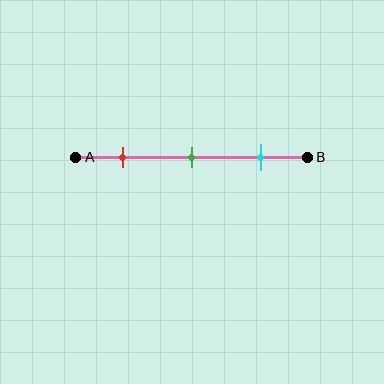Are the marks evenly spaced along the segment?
Yes, the marks are approximately evenly spaced.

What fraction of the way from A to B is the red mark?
The red mark is approximately 20% (0.2) of the way from A to B.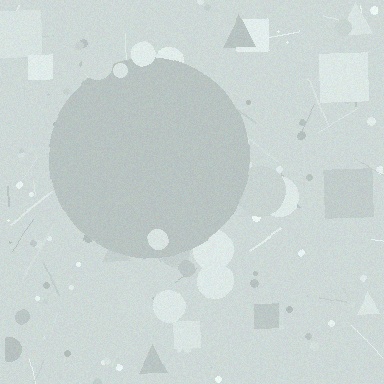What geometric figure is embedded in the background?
A circle is embedded in the background.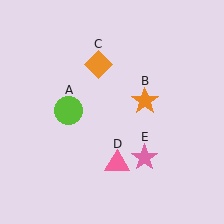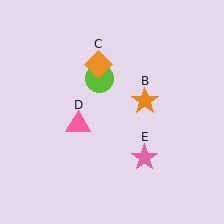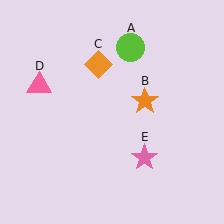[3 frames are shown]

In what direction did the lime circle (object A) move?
The lime circle (object A) moved up and to the right.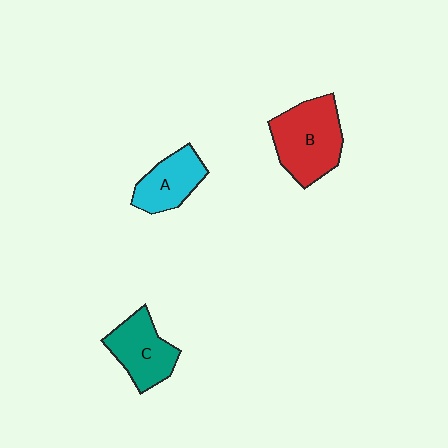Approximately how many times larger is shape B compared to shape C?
Approximately 1.3 times.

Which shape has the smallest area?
Shape A (cyan).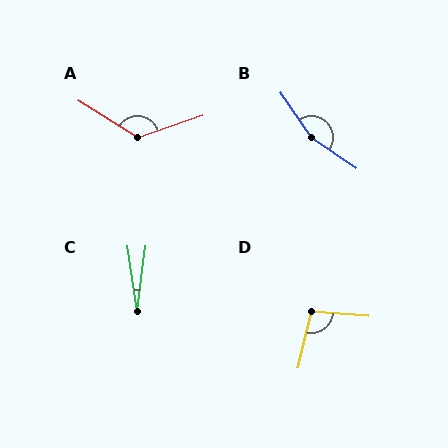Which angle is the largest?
B, at approximately 159 degrees.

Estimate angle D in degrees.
Approximately 99 degrees.